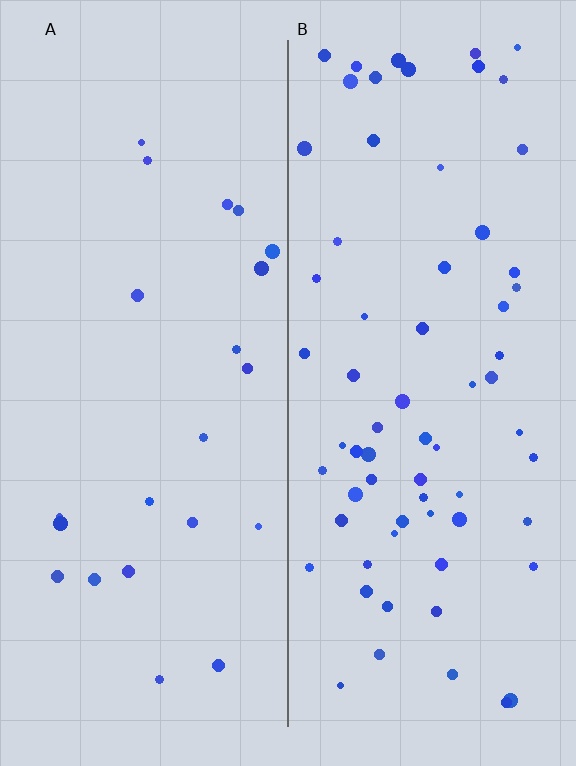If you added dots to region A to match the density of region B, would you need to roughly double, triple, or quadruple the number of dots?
Approximately triple.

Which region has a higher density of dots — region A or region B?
B (the right).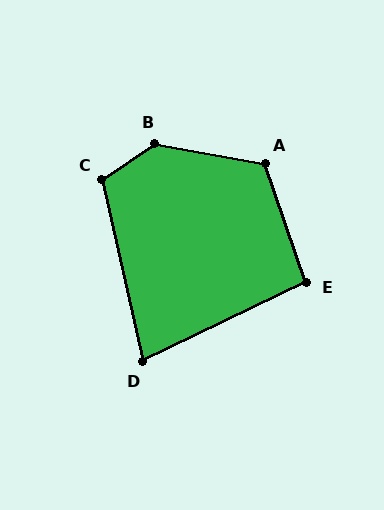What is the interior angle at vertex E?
Approximately 97 degrees (obtuse).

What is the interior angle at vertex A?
Approximately 119 degrees (obtuse).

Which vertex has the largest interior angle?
B, at approximately 136 degrees.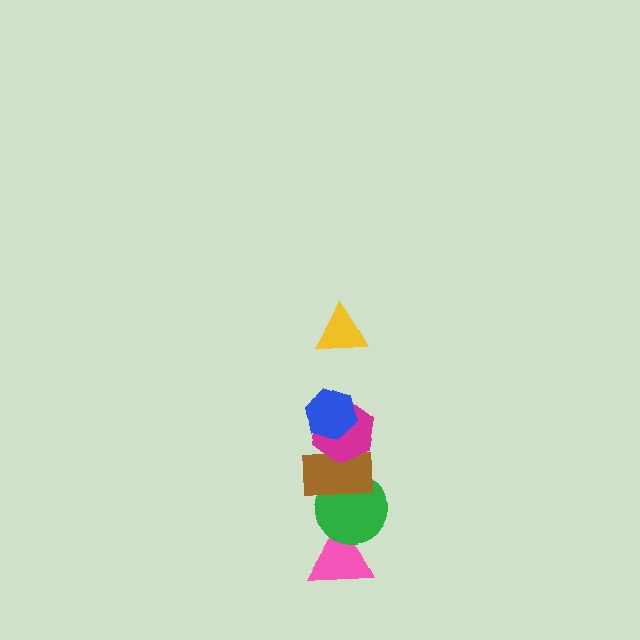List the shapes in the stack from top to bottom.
From top to bottom: the yellow triangle, the blue hexagon, the magenta hexagon, the brown rectangle, the green circle, the pink triangle.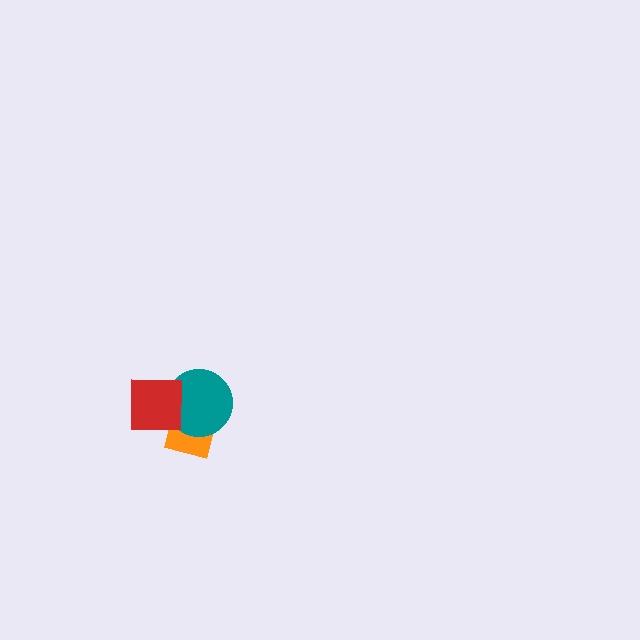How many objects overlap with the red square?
2 objects overlap with the red square.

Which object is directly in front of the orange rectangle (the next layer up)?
The teal circle is directly in front of the orange rectangle.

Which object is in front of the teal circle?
The red square is in front of the teal circle.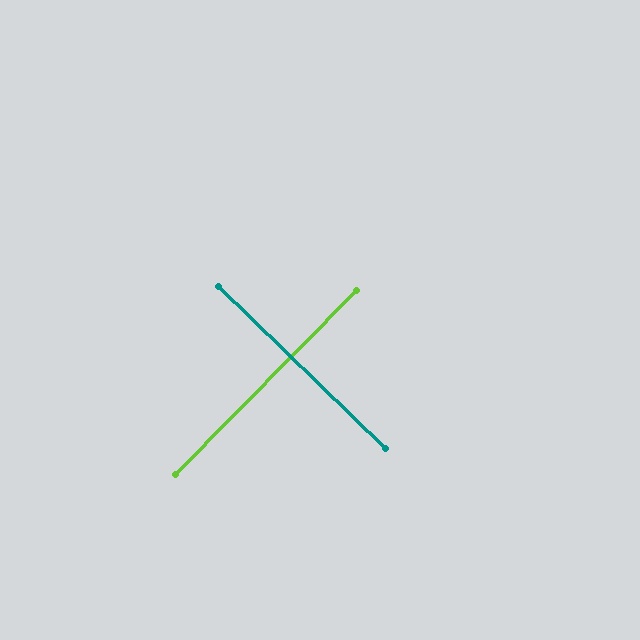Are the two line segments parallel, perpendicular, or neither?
Perpendicular — they meet at approximately 90°.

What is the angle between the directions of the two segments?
Approximately 90 degrees.